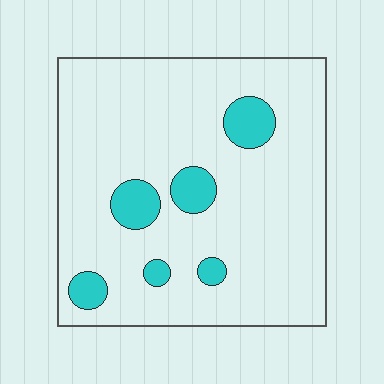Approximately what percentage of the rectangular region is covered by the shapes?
Approximately 10%.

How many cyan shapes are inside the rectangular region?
6.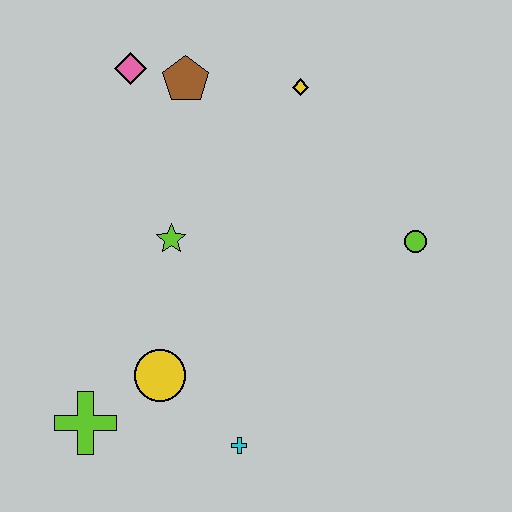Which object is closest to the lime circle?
The yellow diamond is closest to the lime circle.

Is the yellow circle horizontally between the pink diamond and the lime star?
Yes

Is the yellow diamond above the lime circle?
Yes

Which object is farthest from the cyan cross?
The pink diamond is farthest from the cyan cross.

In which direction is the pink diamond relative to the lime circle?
The pink diamond is to the left of the lime circle.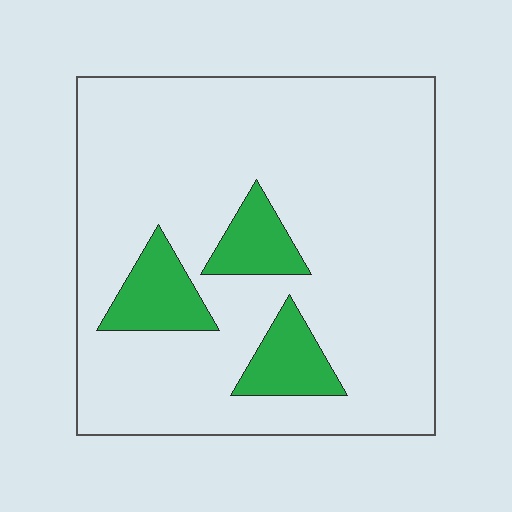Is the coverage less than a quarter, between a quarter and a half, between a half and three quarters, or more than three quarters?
Less than a quarter.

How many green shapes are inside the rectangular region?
3.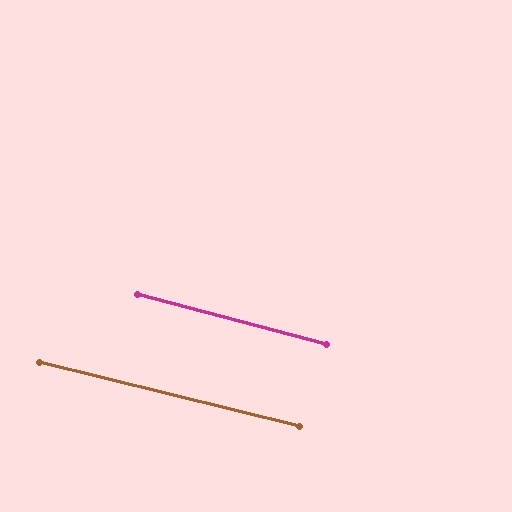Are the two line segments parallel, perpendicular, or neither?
Parallel — their directions differ by only 1.2°.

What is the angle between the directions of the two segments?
Approximately 1 degree.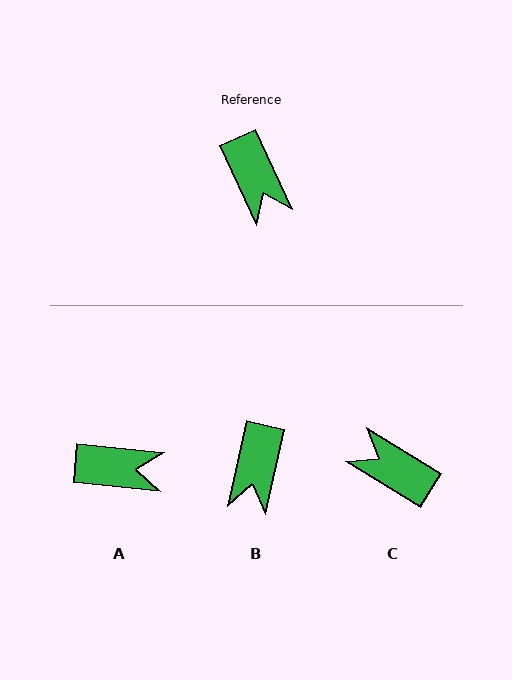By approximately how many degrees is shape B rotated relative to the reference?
Approximately 37 degrees clockwise.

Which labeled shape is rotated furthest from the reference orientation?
C, about 146 degrees away.